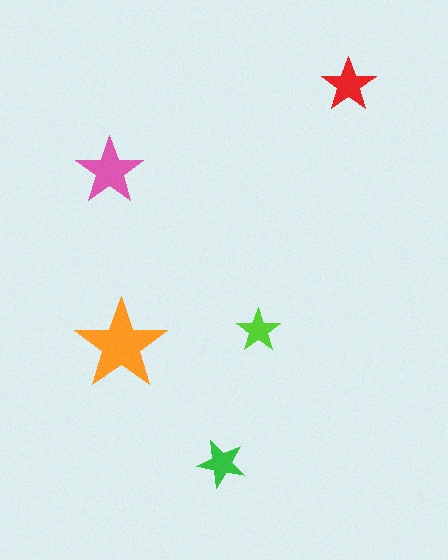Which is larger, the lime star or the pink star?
The pink one.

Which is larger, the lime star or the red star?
The red one.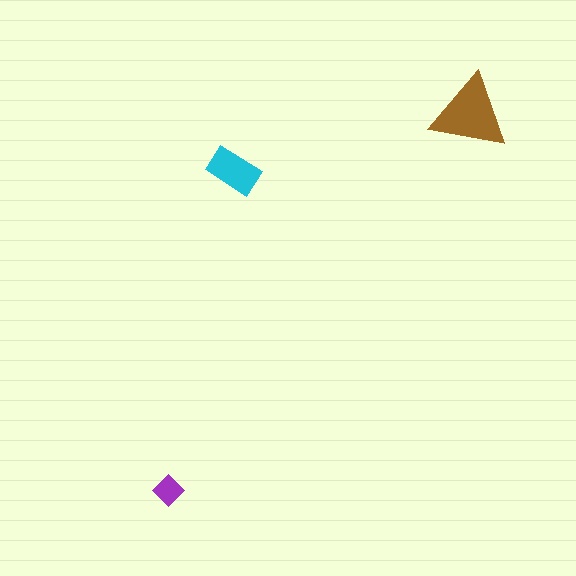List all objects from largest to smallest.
The brown triangle, the cyan rectangle, the purple diamond.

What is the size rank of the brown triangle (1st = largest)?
1st.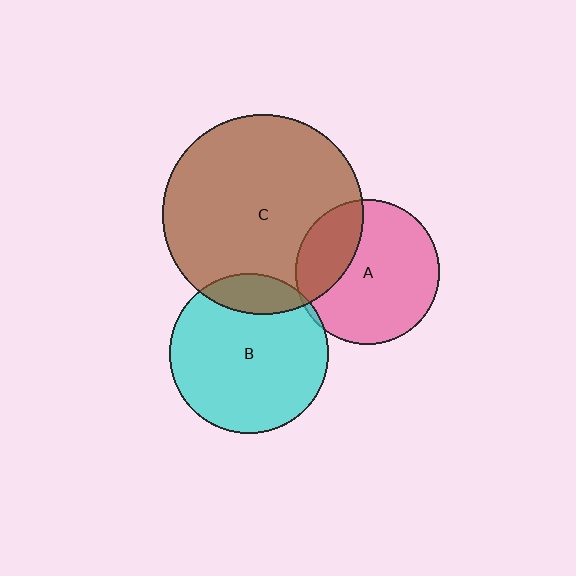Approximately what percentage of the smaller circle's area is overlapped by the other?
Approximately 15%.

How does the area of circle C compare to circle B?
Approximately 1.6 times.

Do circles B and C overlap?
Yes.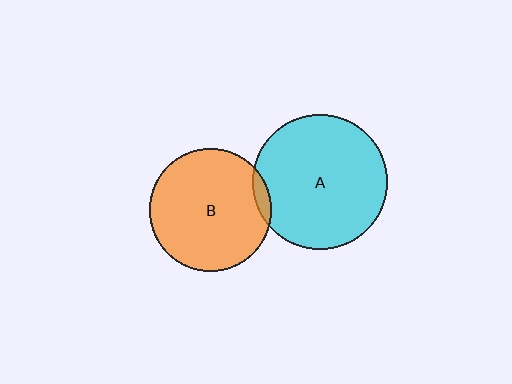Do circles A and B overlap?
Yes.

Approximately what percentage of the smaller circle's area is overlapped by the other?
Approximately 5%.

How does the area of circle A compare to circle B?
Approximately 1.2 times.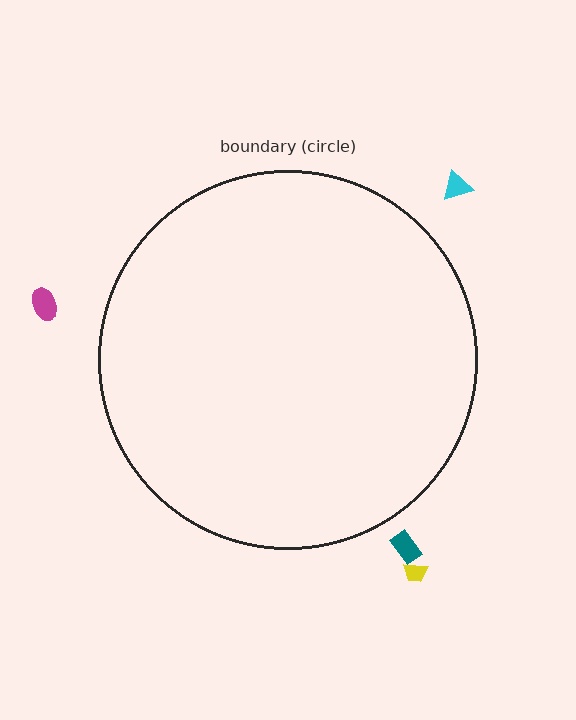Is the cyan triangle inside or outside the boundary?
Outside.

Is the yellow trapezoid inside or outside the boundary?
Outside.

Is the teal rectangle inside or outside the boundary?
Outside.